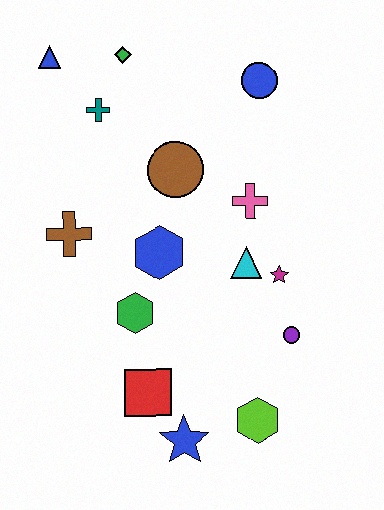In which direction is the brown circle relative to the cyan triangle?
The brown circle is above the cyan triangle.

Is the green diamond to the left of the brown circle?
Yes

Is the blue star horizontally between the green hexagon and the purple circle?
Yes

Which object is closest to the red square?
The blue star is closest to the red square.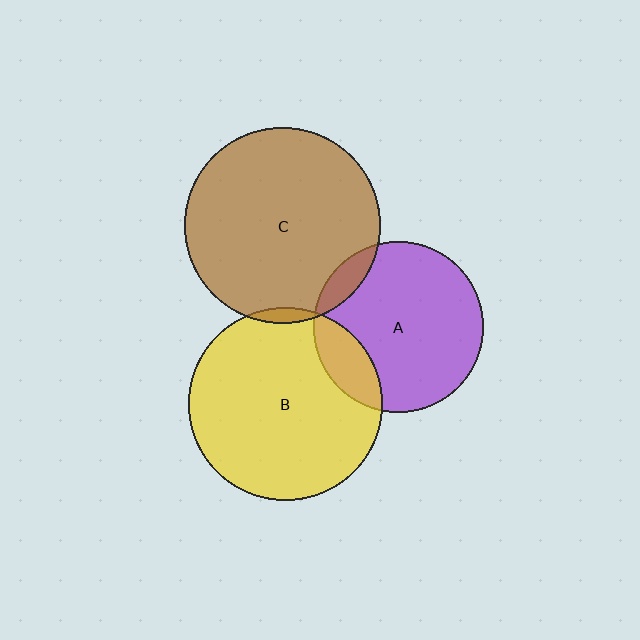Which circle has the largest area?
Circle C (brown).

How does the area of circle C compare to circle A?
Approximately 1.3 times.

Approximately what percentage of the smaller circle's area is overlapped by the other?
Approximately 15%.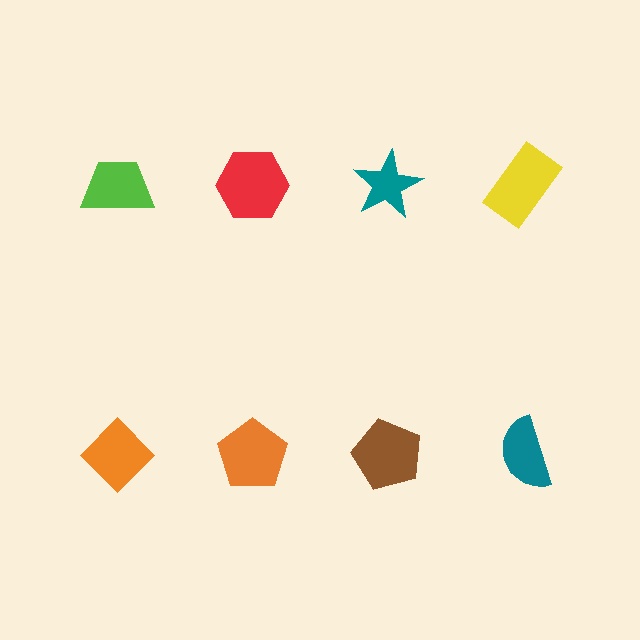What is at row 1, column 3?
A teal star.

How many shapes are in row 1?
4 shapes.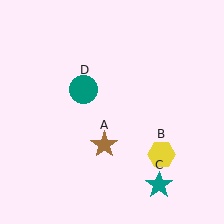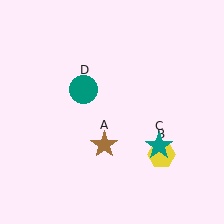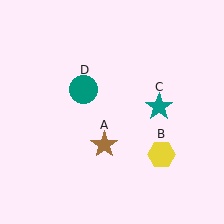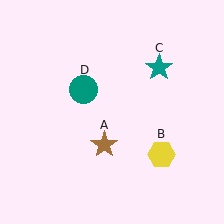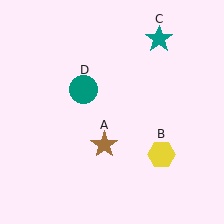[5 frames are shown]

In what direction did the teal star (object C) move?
The teal star (object C) moved up.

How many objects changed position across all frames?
1 object changed position: teal star (object C).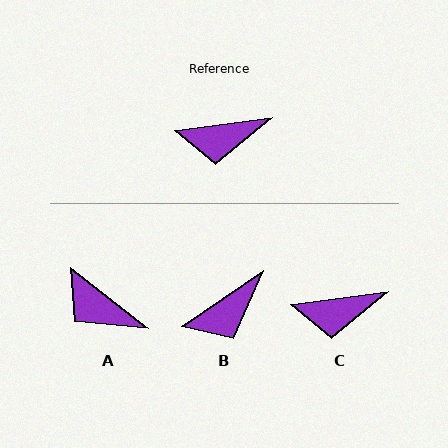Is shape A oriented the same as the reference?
No, it is off by about 46 degrees.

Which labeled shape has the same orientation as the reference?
C.